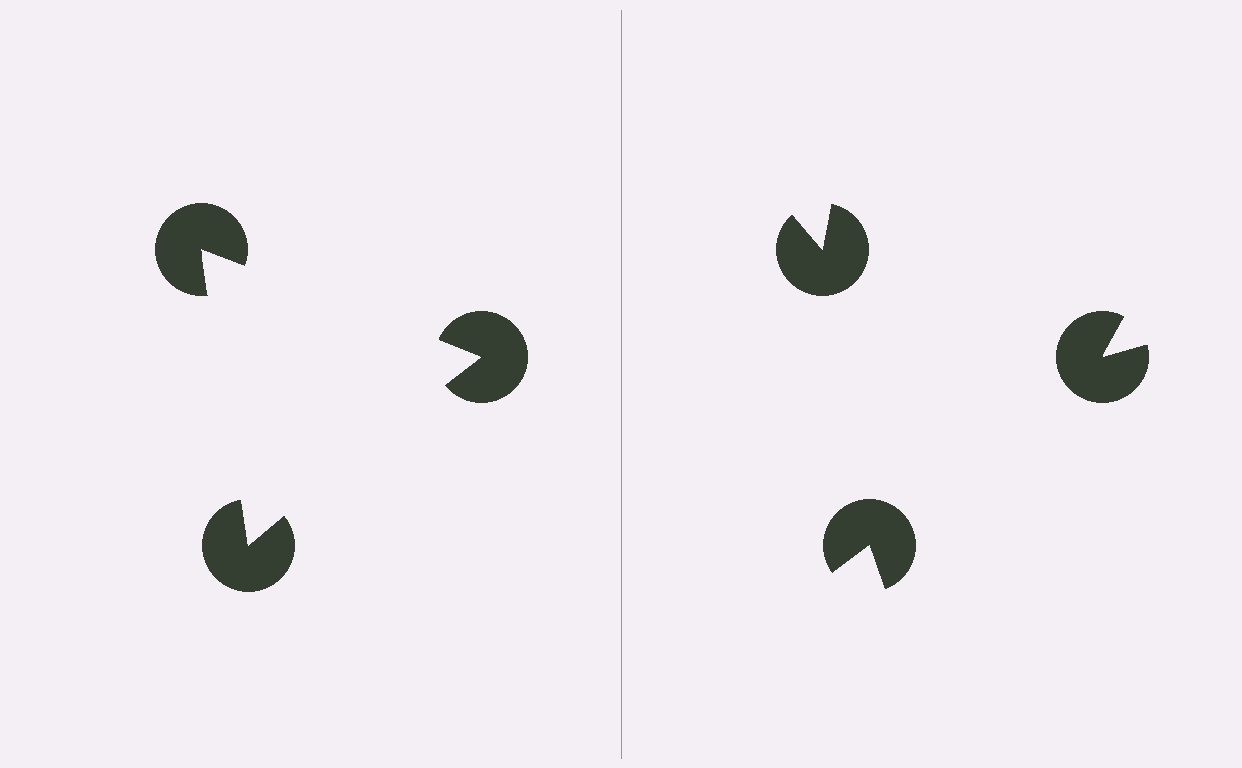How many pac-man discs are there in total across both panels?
6 — 3 on each side.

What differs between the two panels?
The pac-man discs are positioned identically on both sides; only the wedge orientations differ. On the left they align to a triangle; on the right they are misaligned.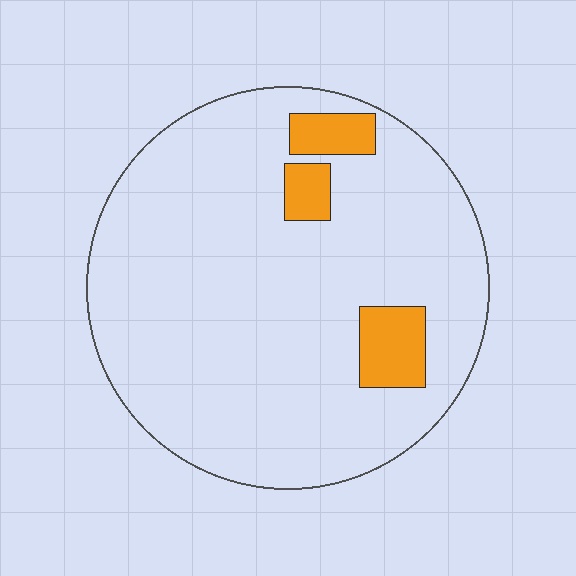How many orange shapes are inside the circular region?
3.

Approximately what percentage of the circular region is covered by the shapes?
Approximately 10%.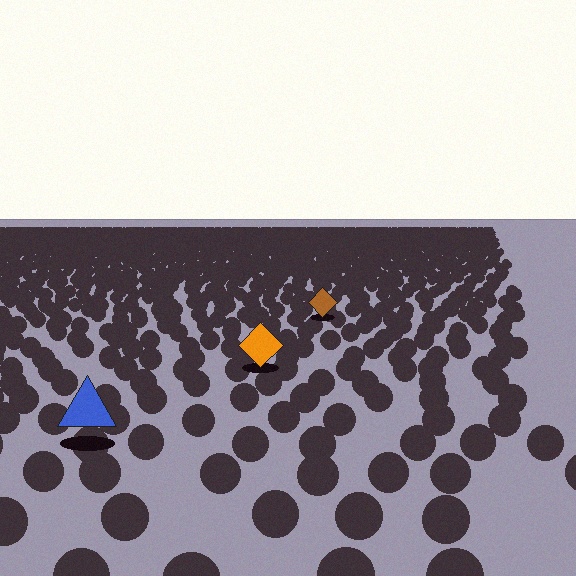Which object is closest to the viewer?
The blue triangle is closest. The texture marks near it are larger and more spread out.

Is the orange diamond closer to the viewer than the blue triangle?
No. The blue triangle is closer — you can tell from the texture gradient: the ground texture is coarser near it.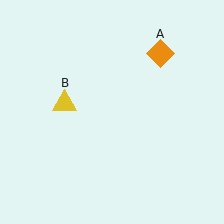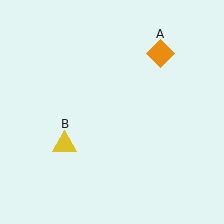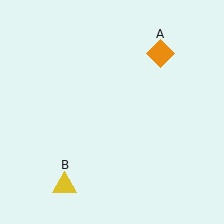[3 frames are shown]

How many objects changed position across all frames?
1 object changed position: yellow triangle (object B).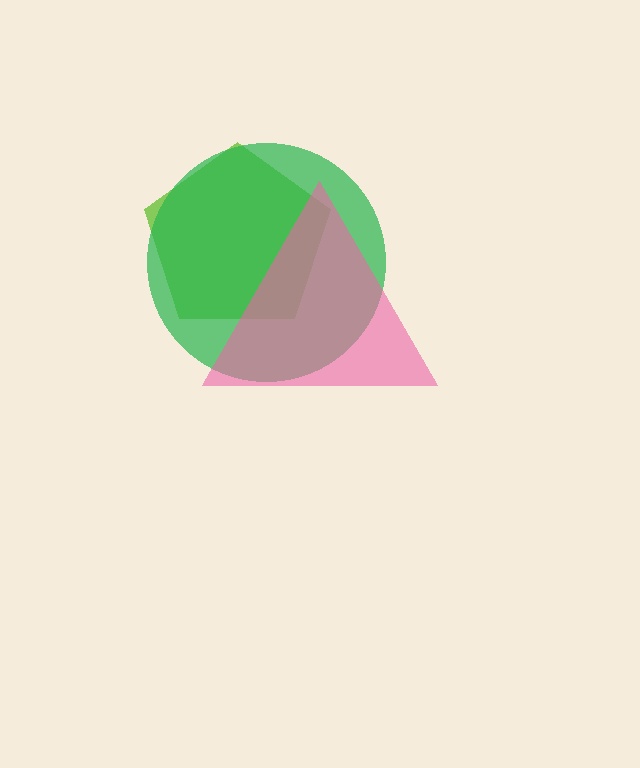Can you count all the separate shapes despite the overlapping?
Yes, there are 3 separate shapes.